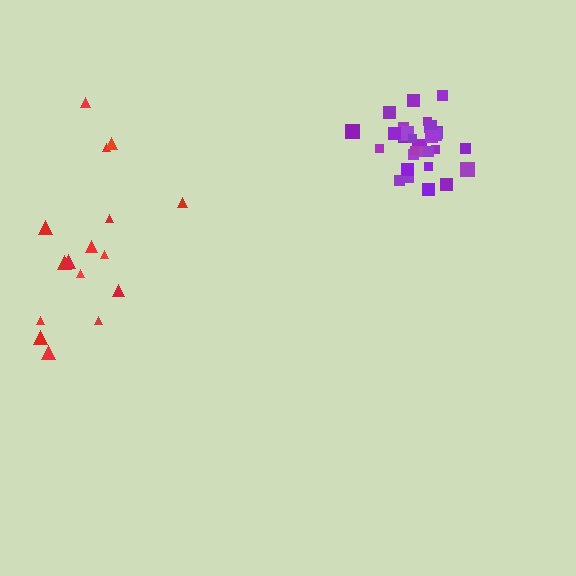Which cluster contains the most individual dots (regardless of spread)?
Purple (30).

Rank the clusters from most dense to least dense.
purple, red.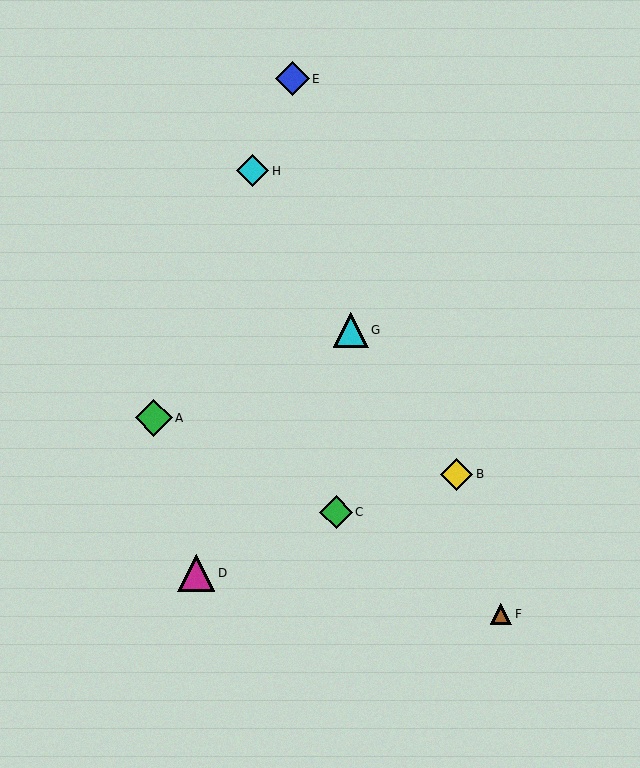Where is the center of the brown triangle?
The center of the brown triangle is at (501, 614).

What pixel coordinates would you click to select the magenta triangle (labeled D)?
Click at (196, 573) to select the magenta triangle D.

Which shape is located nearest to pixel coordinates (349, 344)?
The cyan triangle (labeled G) at (351, 330) is nearest to that location.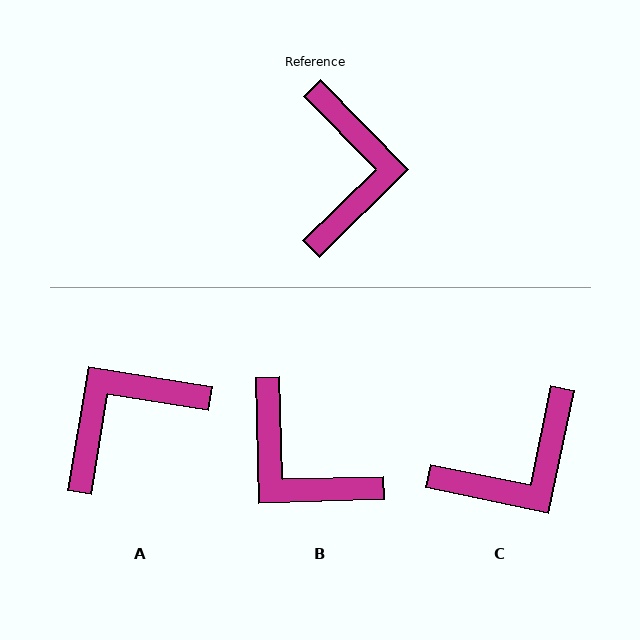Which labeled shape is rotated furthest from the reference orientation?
B, about 133 degrees away.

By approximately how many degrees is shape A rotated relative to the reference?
Approximately 126 degrees counter-clockwise.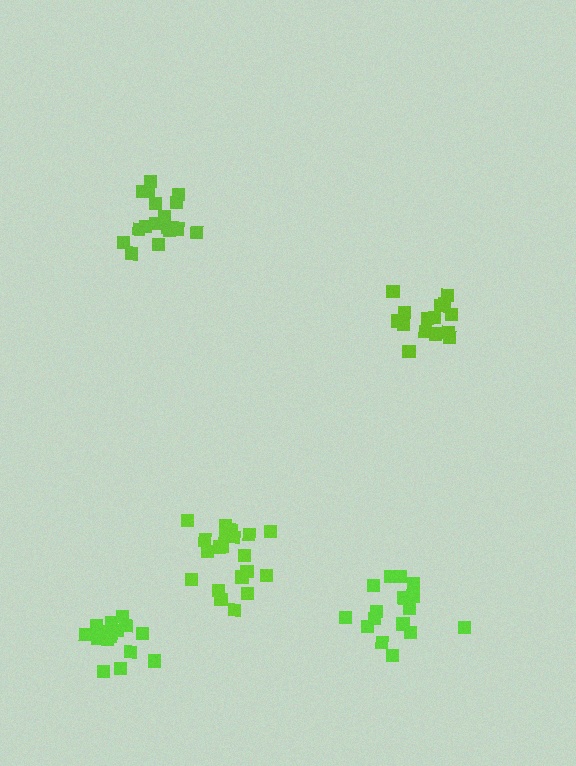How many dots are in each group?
Group 1: 15 dots, Group 2: 18 dots, Group 3: 18 dots, Group 4: 15 dots, Group 5: 20 dots (86 total).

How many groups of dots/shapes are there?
There are 5 groups.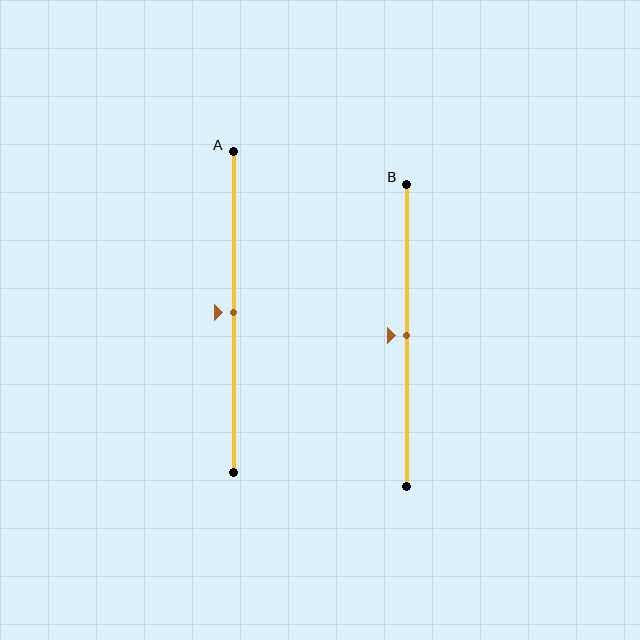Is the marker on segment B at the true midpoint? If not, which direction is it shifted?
Yes, the marker on segment B is at the true midpoint.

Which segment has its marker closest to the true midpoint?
Segment A has its marker closest to the true midpoint.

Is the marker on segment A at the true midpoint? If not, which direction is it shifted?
Yes, the marker on segment A is at the true midpoint.